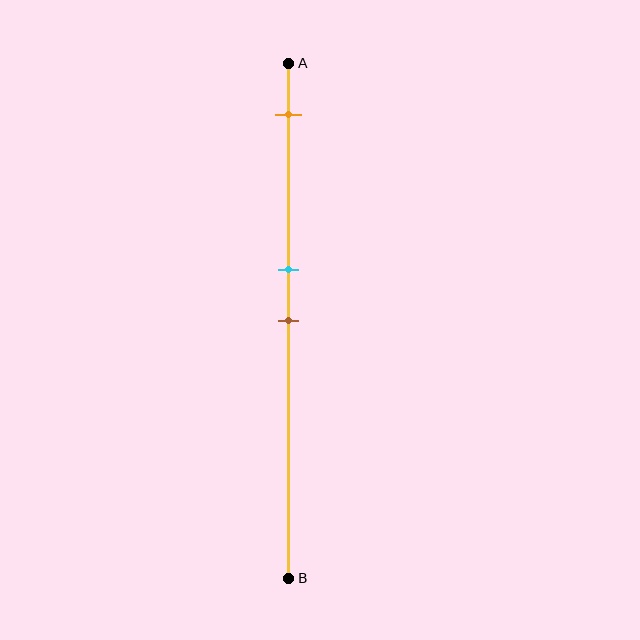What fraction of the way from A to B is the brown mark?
The brown mark is approximately 50% (0.5) of the way from A to B.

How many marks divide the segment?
There are 3 marks dividing the segment.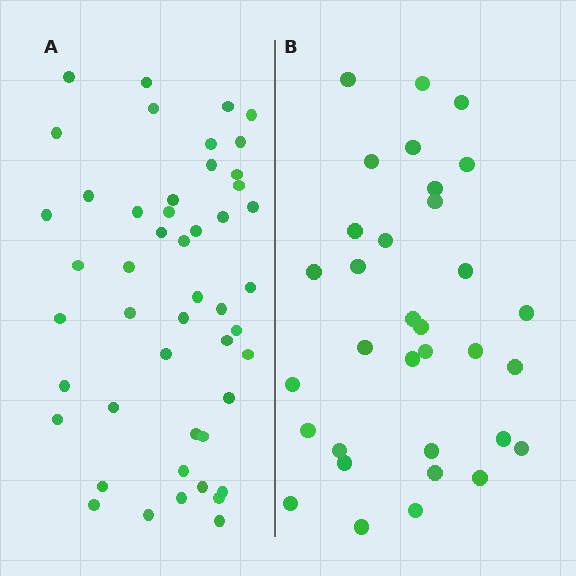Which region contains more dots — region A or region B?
Region A (the left region) has more dots.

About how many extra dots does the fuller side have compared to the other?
Region A has approximately 15 more dots than region B.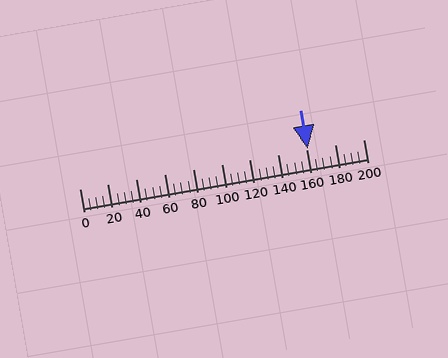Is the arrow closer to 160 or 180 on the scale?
The arrow is closer to 160.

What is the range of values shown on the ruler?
The ruler shows values from 0 to 200.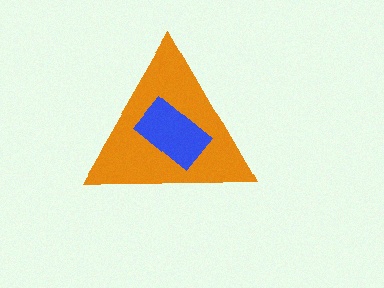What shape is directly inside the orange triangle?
The blue rectangle.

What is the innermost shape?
The blue rectangle.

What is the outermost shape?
The orange triangle.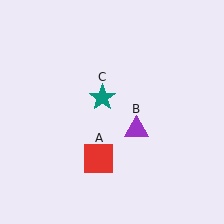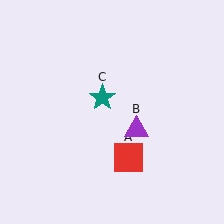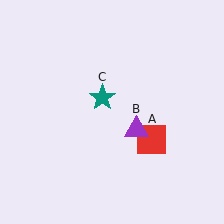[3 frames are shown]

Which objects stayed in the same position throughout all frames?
Purple triangle (object B) and teal star (object C) remained stationary.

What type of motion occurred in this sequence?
The red square (object A) rotated counterclockwise around the center of the scene.